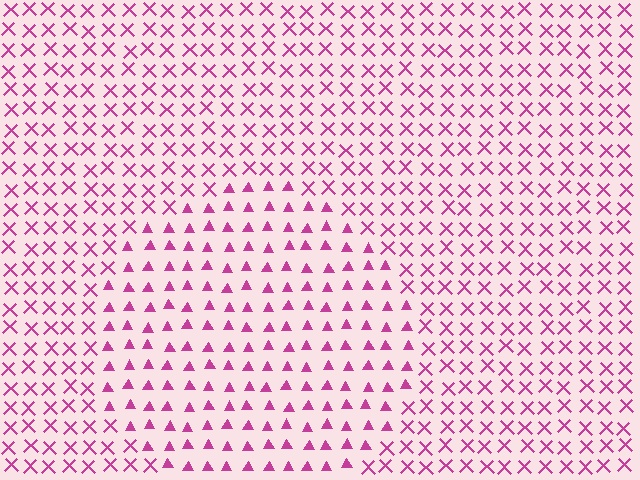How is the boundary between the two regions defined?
The boundary is defined by a change in element shape: triangles inside vs. X marks outside. All elements share the same color and spacing.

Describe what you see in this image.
The image is filled with small magenta elements arranged in a uniform grid. A circle-shaped region contains triangles, while the surrounding area contains X marks. The boundary is defined purely by the change in element shape.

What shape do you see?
I see a circle.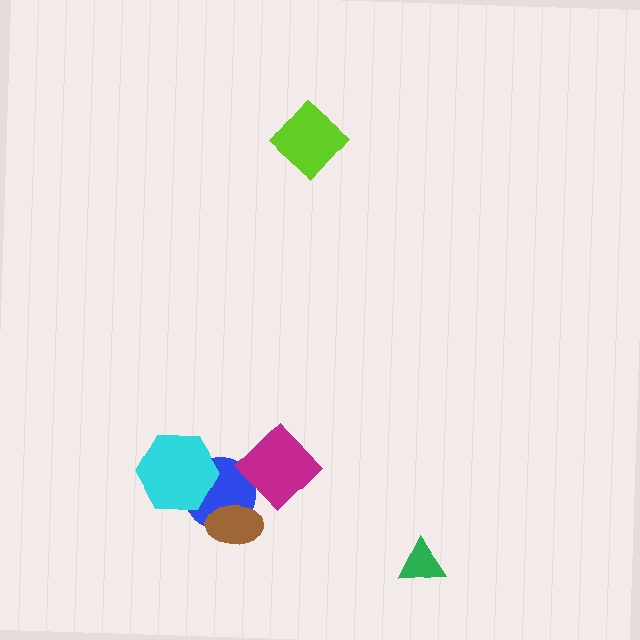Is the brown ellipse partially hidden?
No, no other shape covers it.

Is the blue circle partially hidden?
Yes, it is partially covered by another shape.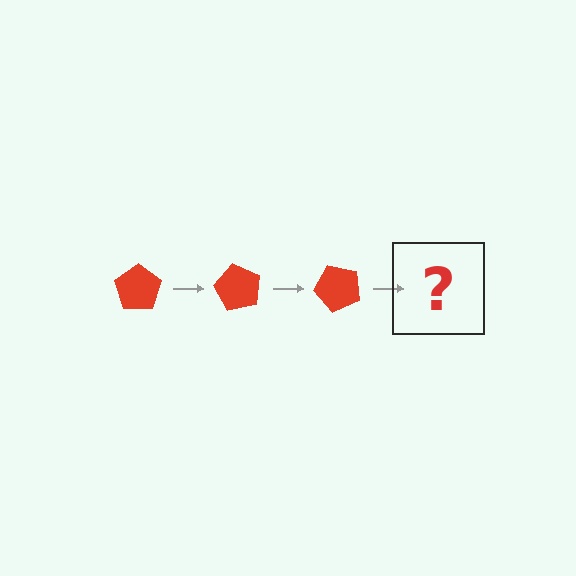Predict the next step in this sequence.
The next step is a red pentagon rotated 180 degrees.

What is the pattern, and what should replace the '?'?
The pattern is that the pentagon rotates 60 degrees each step. The '?' should be a red pentagon rotated 180 degrees.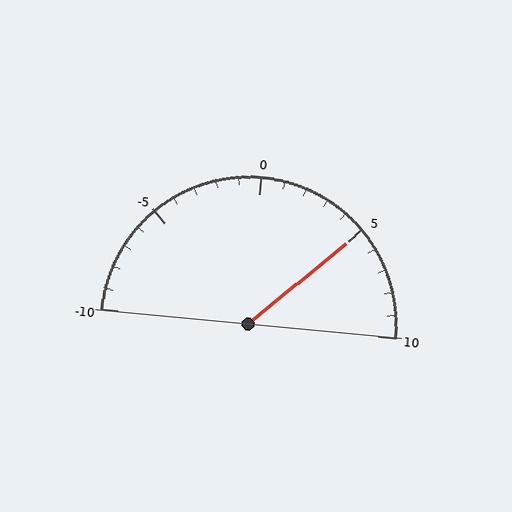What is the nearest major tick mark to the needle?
The nearest major tick mark is 5.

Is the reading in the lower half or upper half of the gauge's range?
The reading is in the upper half of the range (-10 to 10).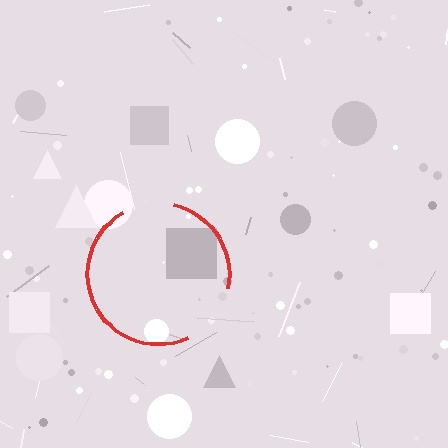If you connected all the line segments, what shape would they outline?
They would outline a circle.